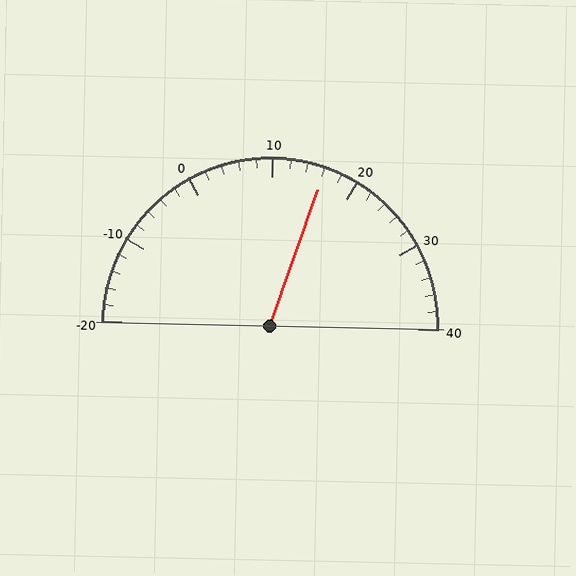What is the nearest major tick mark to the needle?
The nearest major tick mark is 20.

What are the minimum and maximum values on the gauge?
The gauge ranges from -20 to 40.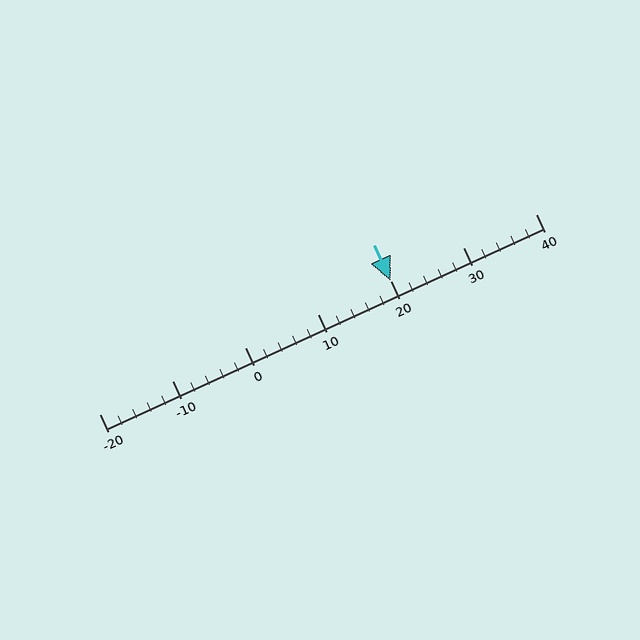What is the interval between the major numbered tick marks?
The major tick marks are spaced 10 units apart.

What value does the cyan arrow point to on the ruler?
The cyan arrow points to approximately 20.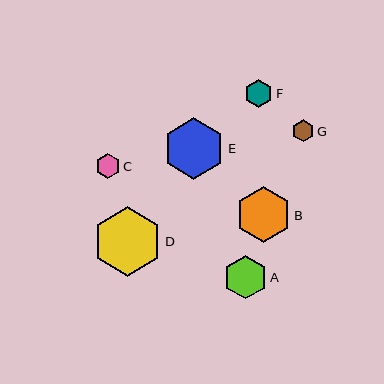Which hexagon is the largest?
Hexagon D is the largest with a size of approximately 69 pixels.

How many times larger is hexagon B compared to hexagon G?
Hexagon B is approximately 2.6 times the size of hexagon G.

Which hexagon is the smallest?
Hexagon G is the smallest with a size of approximately 22 pixels.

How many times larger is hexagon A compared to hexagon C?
Hexagon A is approximately 1.8 times the size of hexagon C.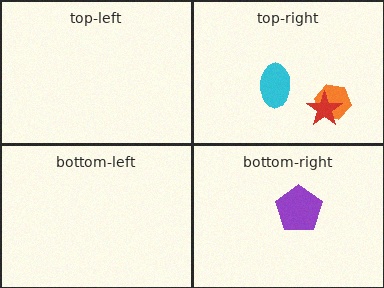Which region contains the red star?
The top-right region.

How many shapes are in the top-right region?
3.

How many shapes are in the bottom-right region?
1.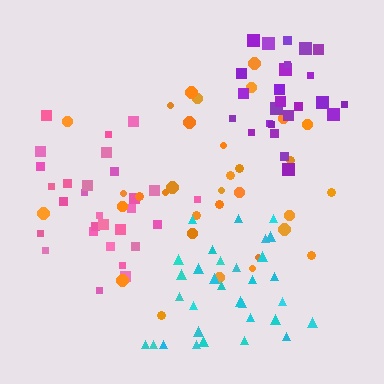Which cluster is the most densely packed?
Purple.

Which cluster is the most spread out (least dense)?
Orange.